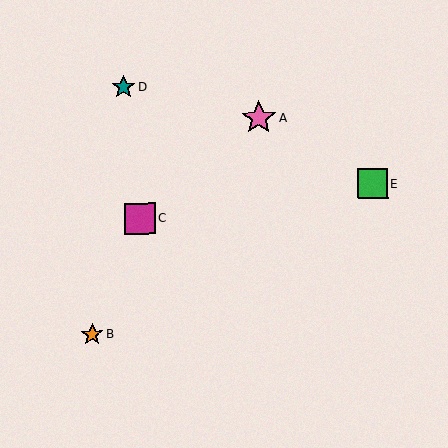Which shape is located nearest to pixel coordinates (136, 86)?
The teal star (labeled D) at (124, 87) is nearest to that location.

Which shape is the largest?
The pink star (labeled A) is the largest.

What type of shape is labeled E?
Shape E is a green square.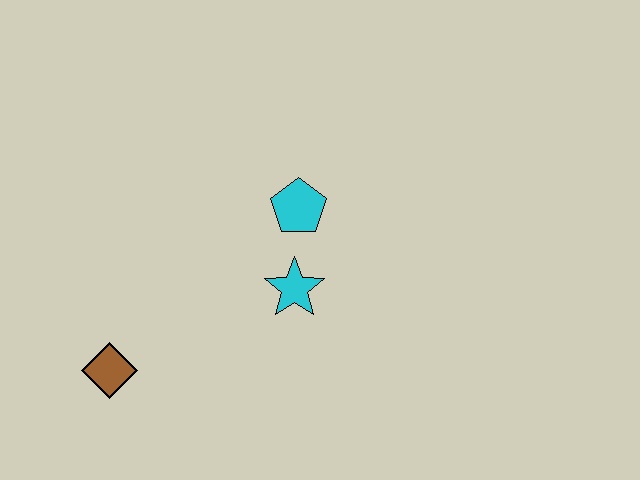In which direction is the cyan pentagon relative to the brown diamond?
The cyan pentagon is to the right of the brown diamond.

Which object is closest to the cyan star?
The cyan pentagon is closest to the cyan star.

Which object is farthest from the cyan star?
The brown diamond is farthest from the cyan star.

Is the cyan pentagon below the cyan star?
No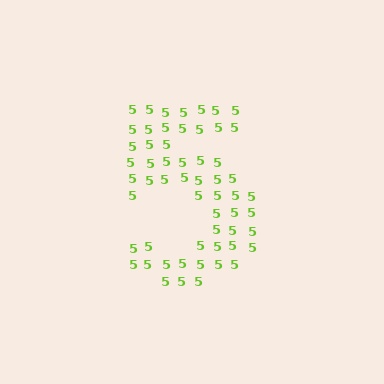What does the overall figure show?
The overall figure shows the digit 5.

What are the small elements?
The small elements are digit 5's.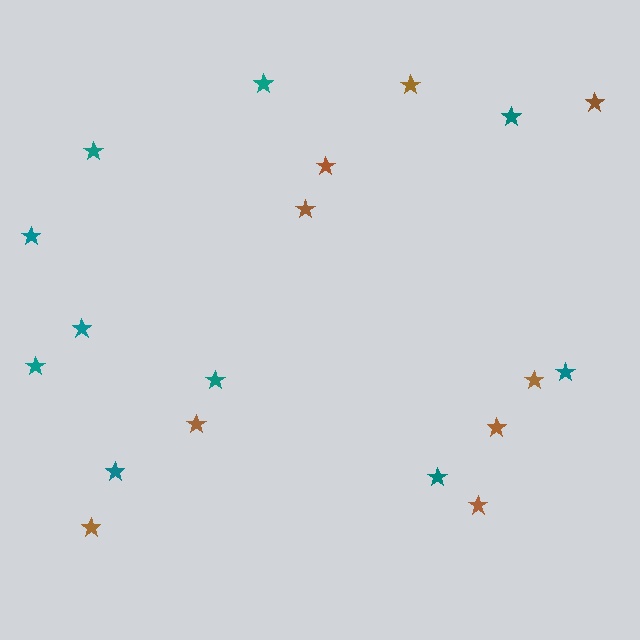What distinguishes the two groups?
There are 2 groups: one group of brown stars (9) and one group of teal stars (10).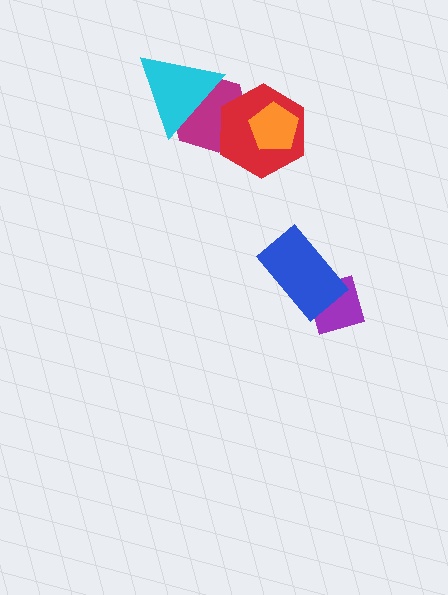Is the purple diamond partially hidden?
Yes, it is partially covered by another shape.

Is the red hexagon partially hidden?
Yes, it is partially covered by another shape.